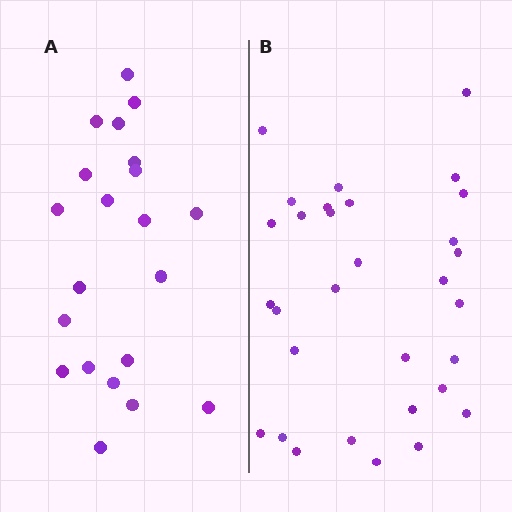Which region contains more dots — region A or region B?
Region B (the right region) has more dots.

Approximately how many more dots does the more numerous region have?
Region B has roughly 10 or so more dots than region A.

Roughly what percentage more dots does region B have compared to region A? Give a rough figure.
About 50% more.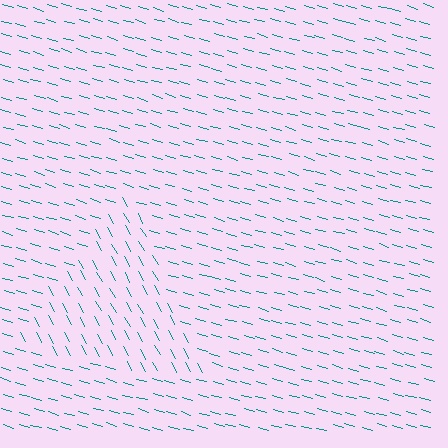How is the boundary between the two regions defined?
The boundary is defined purely by a change in line orientation (approximately 45 degrees difference). All lines are the same color and thickness.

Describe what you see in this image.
The image is filled with small teal line segments. A triangle region in the image has lines oriented differently from the surrounding lines, creating a visible texture boundary.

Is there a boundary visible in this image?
Yes, there is a texture boundary formed by a change in line orientation.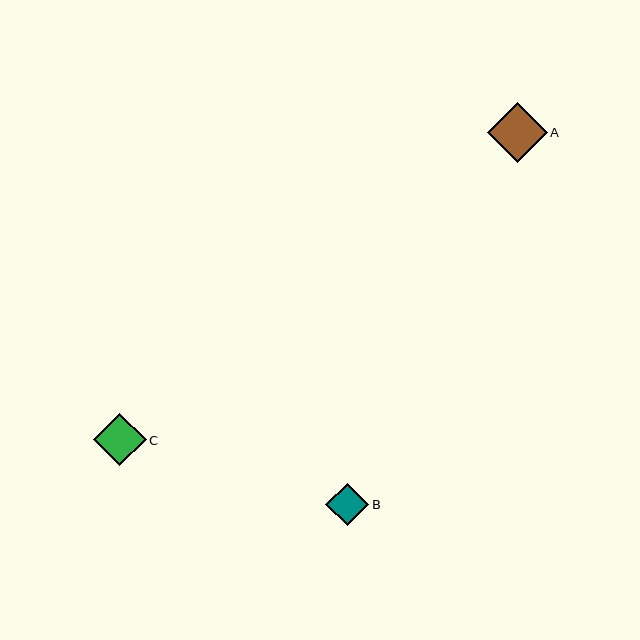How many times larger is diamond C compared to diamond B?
Diamond C is approximately 1.2 times the size of diamond B.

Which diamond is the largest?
Diamond A is the largest with a size of approximately 59 pixels.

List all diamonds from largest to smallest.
From largest to smallest: A, C, B.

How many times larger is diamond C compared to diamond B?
Diamond C is approximately 1.2 times the size of diamond B.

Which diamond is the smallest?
Diamond B is the smallest with a size of approximately 43 pixels.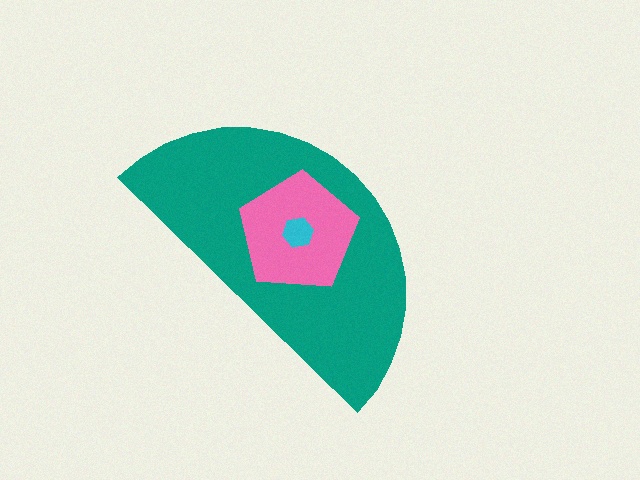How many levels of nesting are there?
3.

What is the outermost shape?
The teal semicircle.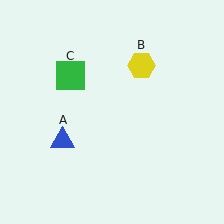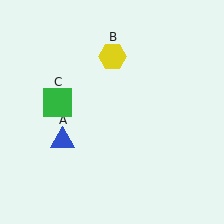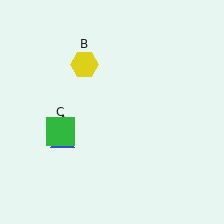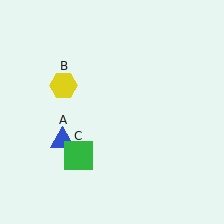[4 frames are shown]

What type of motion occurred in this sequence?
The yellow hexagon (object B), green square (object C) rotated counterclockwise around the center of the scene.